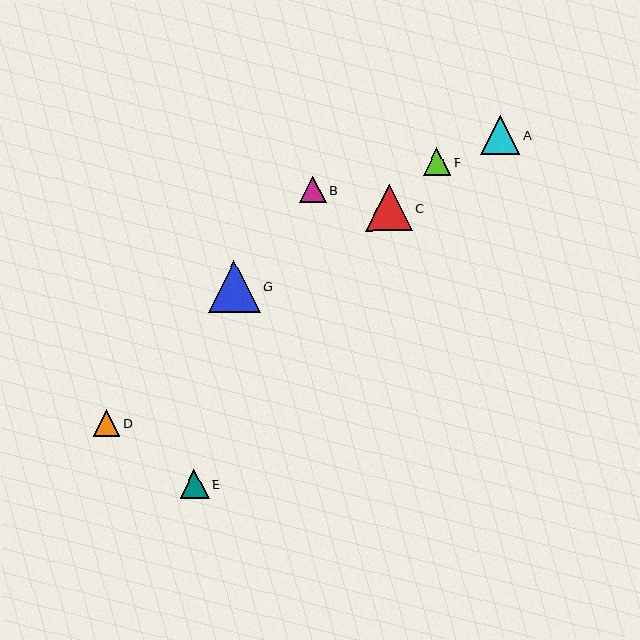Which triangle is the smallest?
Triangle B is the smallest with a size of approximately 27 pixels.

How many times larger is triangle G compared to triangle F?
Triangle G is approximately 1.9 times the size of triangle F.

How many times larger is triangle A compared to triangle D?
Triangle A is approximately 1.5 times the size of triangle D.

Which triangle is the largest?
Triangle G is the largest with a size of approximately 52 pixels.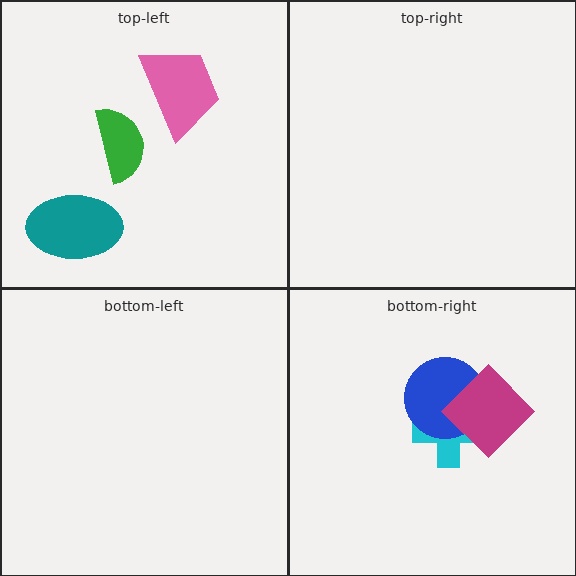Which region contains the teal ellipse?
The top-left region.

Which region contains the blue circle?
The bottom-right region.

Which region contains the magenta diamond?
The bottom-right region.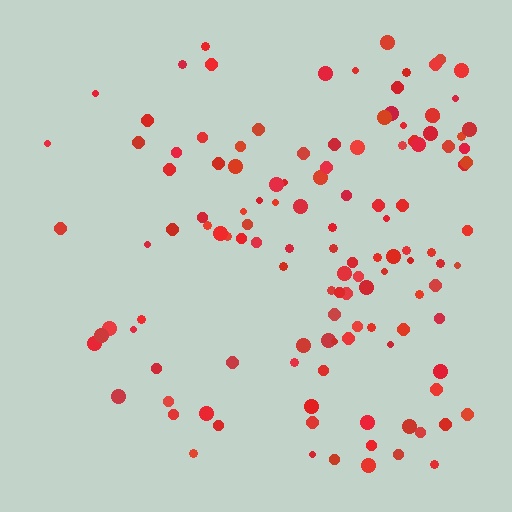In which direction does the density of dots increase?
From left to right, with the right side densest.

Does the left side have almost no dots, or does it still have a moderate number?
Still a moderate number, just noticeably fewer than the right.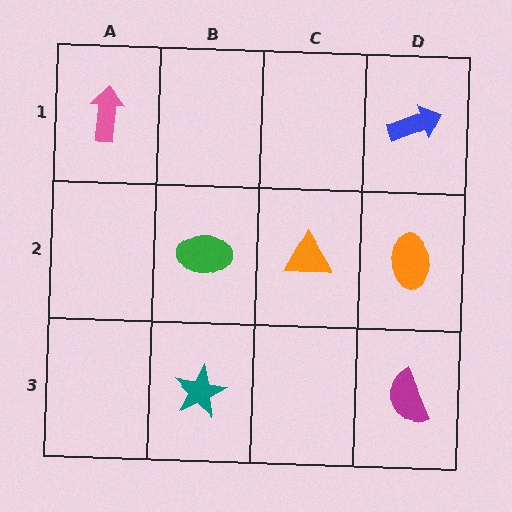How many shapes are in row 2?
3 shapes.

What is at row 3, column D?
A magenta semicircle.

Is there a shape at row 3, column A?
No, that cell is empty.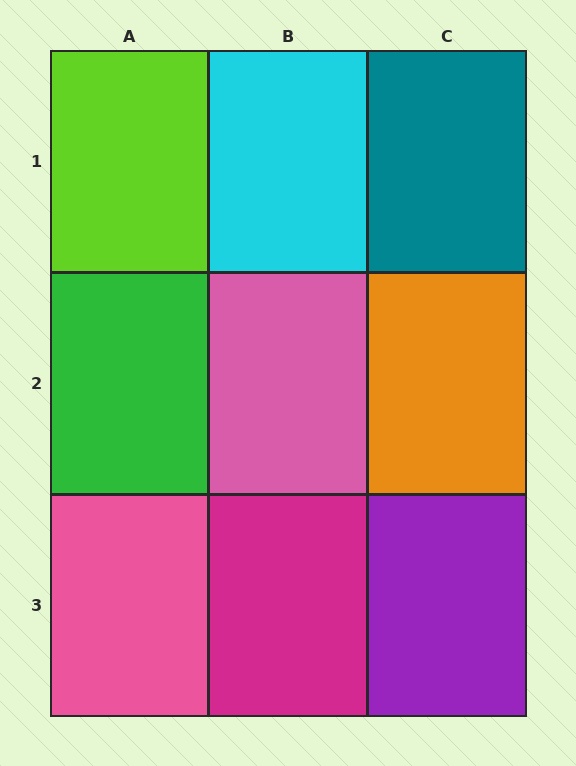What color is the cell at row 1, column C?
Teal.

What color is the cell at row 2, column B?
Pink.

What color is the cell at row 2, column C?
Orange.